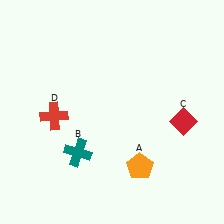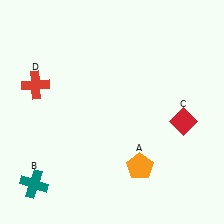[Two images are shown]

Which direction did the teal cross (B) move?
The teal cross (B) moved left.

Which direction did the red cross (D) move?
The red cross (D) moved up.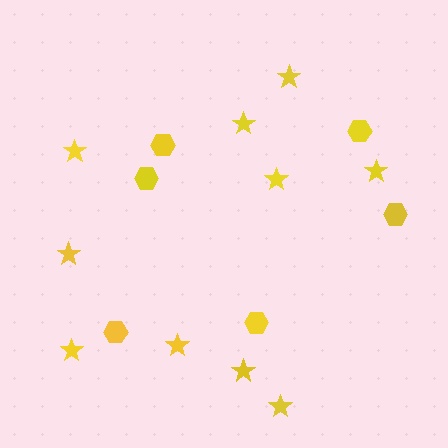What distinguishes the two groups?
There are 2 groups: one group of stars (10) and one group of hexagons (6).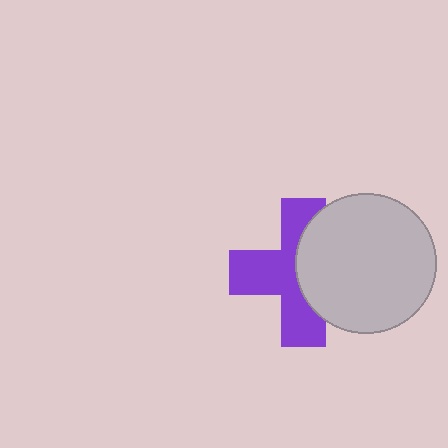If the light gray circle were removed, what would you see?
You would see the complete purple cross.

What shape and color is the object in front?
The object in front is a light gray circle.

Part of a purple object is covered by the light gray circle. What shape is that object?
It is a cross.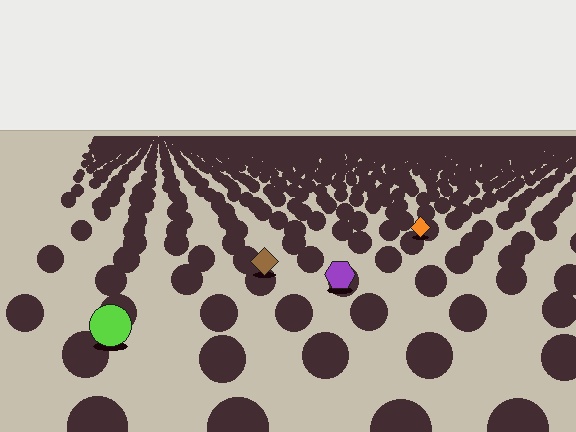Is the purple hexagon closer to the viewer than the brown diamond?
Yes. The purple hexagon is closer — you can tell from the texture gradient: the ground texture is coarser near it.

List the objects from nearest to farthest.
From nearest to farthest: the lime circle, the purple hexagon, the brown diamond, the orange diamond.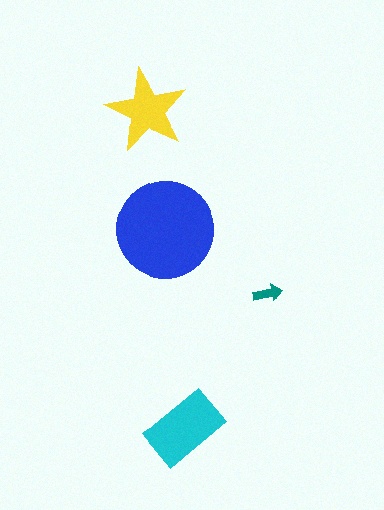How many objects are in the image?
There are 4 objects in the image.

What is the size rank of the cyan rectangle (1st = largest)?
2nd.